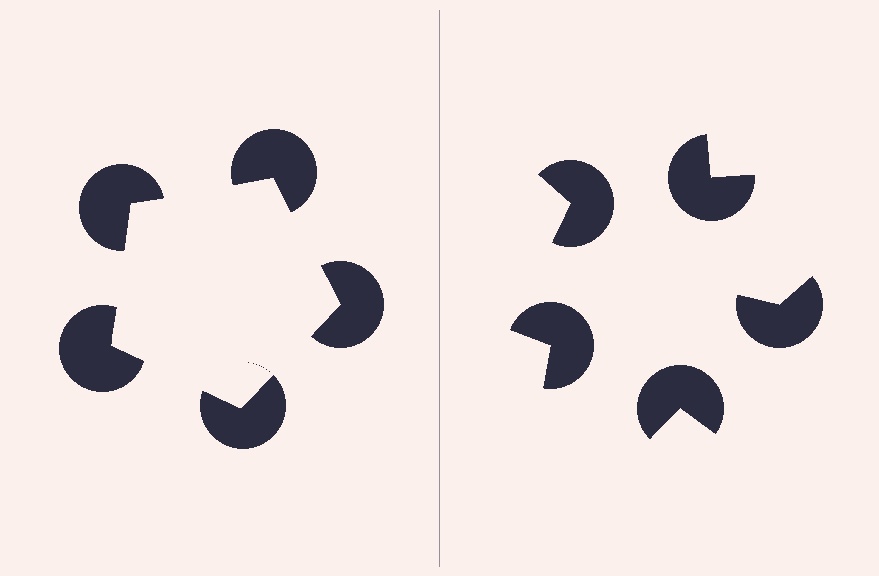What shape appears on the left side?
An illusory pentagon.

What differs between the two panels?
The pac-man discs are positioned identically on both sides; only the wedge orientations differ. On the left they align to a pentagon; on the right they are misaligned.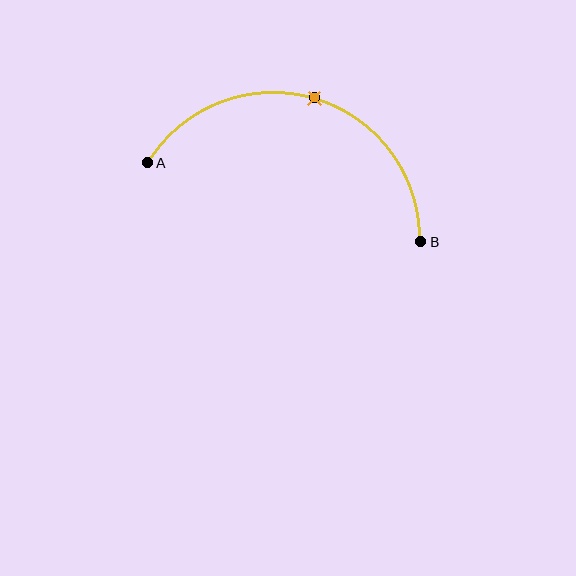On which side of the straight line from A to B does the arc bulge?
The arc bulges above the straight line connecting A and B.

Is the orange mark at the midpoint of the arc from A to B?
Yes. The orange mark lies on the arc at equal arc-length from both A and B — it is the arc midpoint.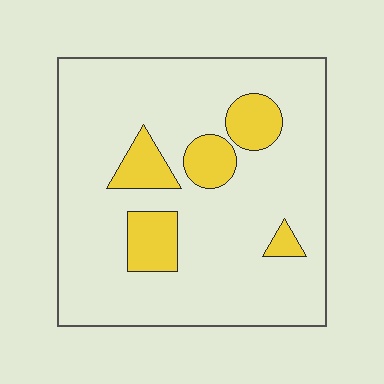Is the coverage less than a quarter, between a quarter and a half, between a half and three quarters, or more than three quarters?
Less than a quarter.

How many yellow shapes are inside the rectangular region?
5.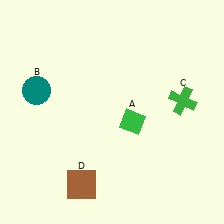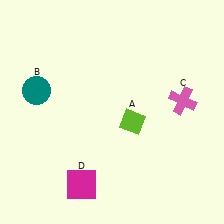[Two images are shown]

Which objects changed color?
A changed from green to lime. C changed from green to pink. D changed from brown to magenta.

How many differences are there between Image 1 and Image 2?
There are 3 differences between the two images.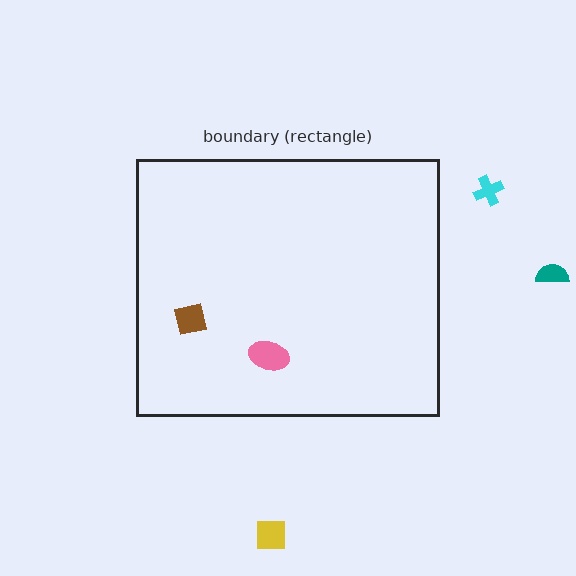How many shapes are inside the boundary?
2 inside, 3 outside.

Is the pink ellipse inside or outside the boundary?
Inside.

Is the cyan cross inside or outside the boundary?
Outside.